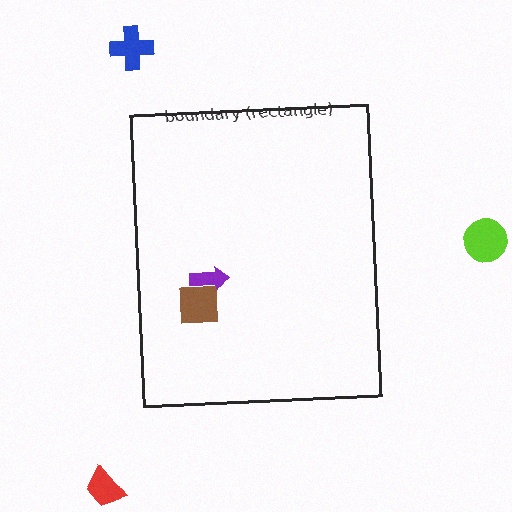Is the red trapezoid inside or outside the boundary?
Outside.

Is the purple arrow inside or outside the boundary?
Inside.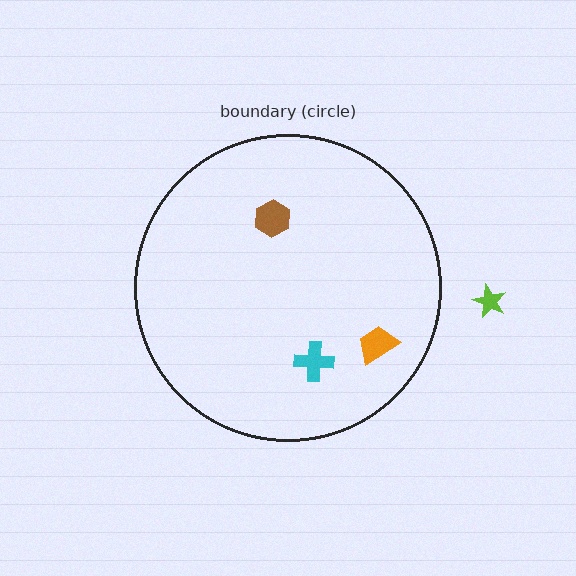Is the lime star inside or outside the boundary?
Outside.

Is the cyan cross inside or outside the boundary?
Inside.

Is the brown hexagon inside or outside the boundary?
Inside.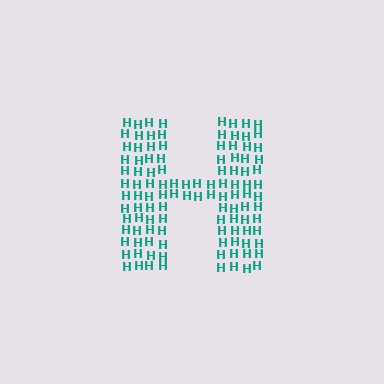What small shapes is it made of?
It is made of small letter H's.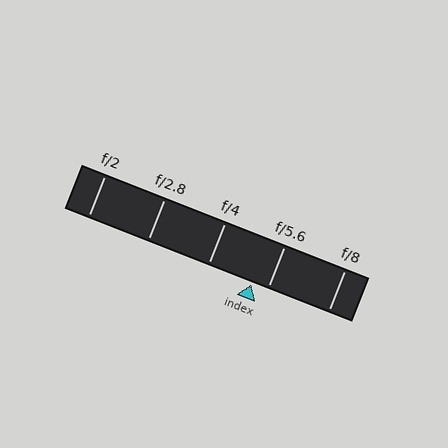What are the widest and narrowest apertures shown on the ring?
The widest aperture shown is f/2 and the narrowest is f/8.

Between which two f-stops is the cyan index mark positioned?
The index mark is between f/4 and f/5.6.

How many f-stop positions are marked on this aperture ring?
There are 5 f-stop positions marked.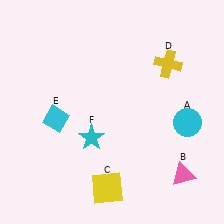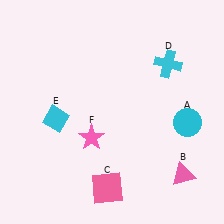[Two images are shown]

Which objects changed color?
C changed from yellow to pink. D changed from yellow to cyan. F changed from cyan to pink.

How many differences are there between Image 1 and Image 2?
There are 3 differences between the two images.